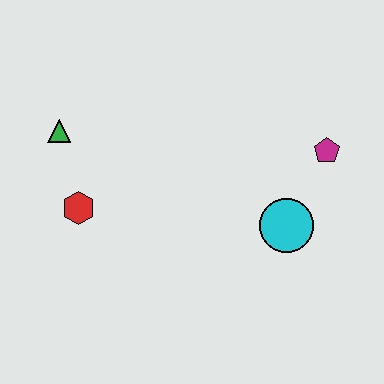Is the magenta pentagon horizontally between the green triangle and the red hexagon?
No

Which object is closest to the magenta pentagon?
The cyan circle is closest to the magenta pentagon.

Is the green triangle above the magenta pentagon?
Yes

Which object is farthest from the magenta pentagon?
The green triangle is farthest from the magenta pentagon.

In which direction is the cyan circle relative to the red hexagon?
The cyan circle is to the right of the red hexagon.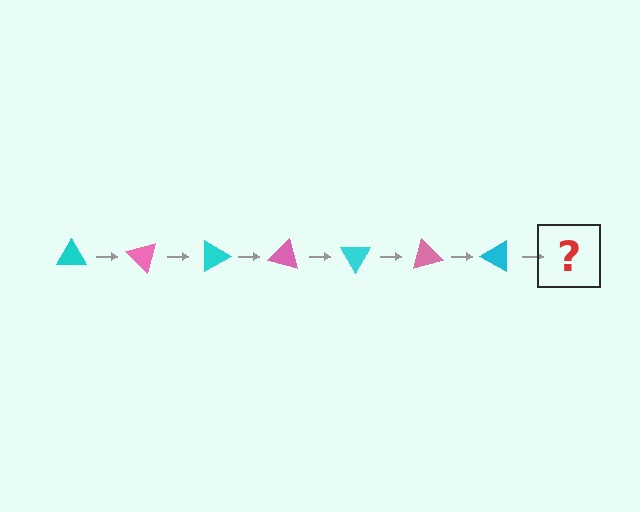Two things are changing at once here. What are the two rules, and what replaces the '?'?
The two rules are that it rotates 45 degrees each step and the color cycles through cyan and pink. The '?' should be a pink triangle, rotated 315 degrees from the start.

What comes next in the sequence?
The next element should be a pink triangle, rotated 315 degrees from the start.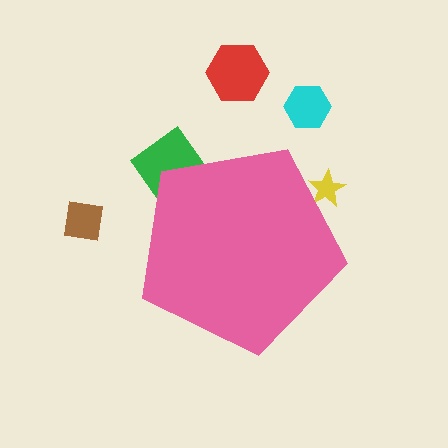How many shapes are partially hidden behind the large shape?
2 shapes are partially hidden.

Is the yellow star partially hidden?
Yes, the yellow star is partially hidden behind the pink pentagon.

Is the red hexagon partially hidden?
No, the red hexagon is fully visible.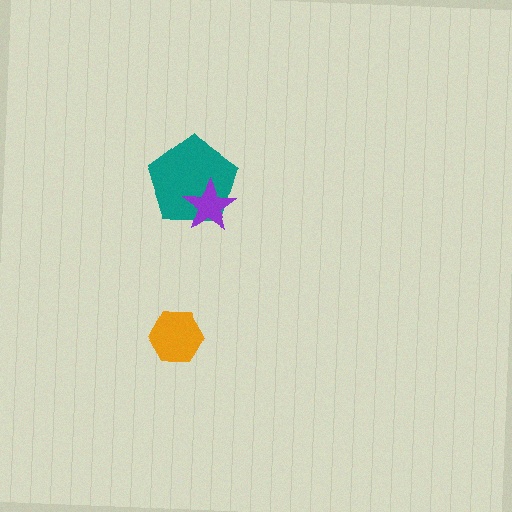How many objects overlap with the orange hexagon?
0 objects overlap with the orange hexagon.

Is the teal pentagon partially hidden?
Yes, it is partially covered by another shape.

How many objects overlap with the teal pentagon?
1 object overlaps with the teal pentagon.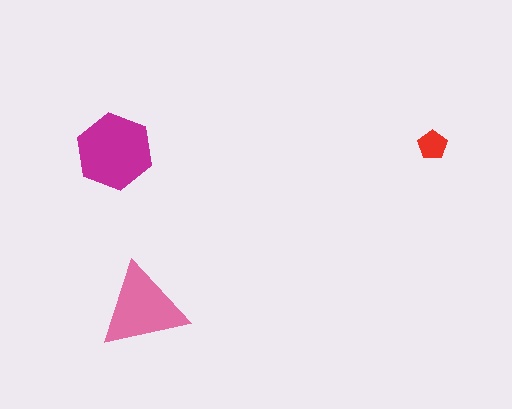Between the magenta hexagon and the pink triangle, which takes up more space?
The magenta hexagon.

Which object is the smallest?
The red pentagon.